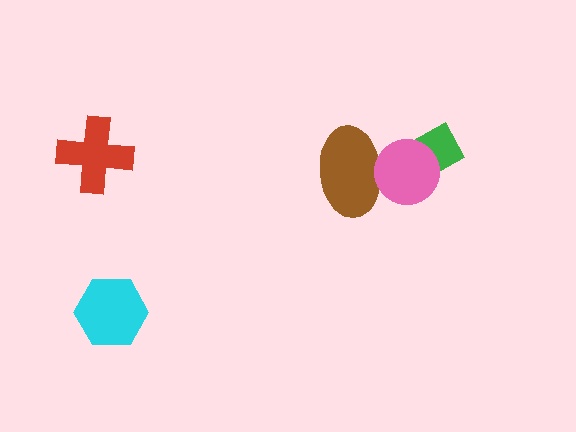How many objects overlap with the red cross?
0 objects overlap with the red cross.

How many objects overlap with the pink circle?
2 objects overlap with the pink circle.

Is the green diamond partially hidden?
Yes, it is partially covered by another shape.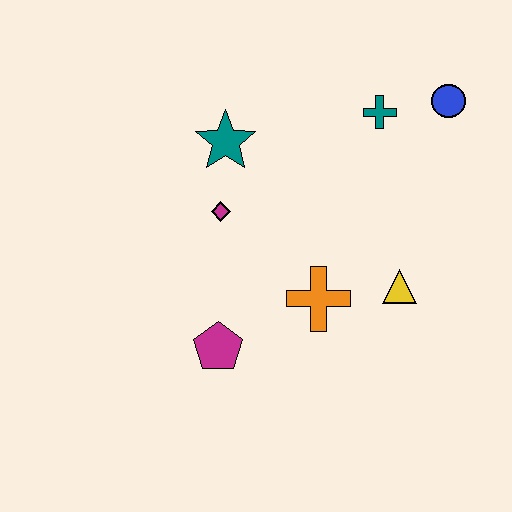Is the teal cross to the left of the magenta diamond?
No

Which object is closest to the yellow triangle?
The orange cross is closest to the yellow triangle.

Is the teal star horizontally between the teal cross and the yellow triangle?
No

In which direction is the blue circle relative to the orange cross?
The blue circle is above the orange cross.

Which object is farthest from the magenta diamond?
The blue circle is farthest from the magenta diamond.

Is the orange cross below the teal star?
Yes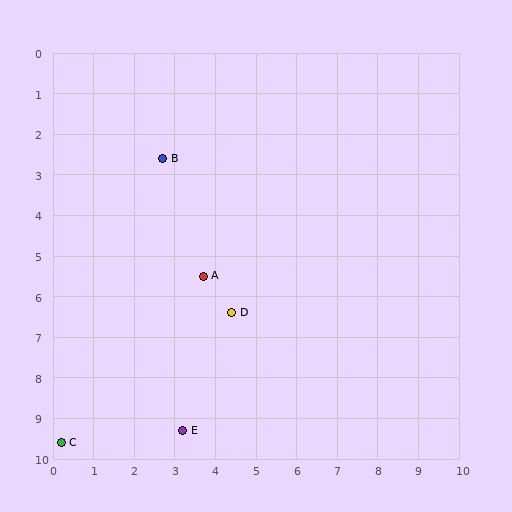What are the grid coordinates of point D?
Point D is at approximately (4.4, 6.4).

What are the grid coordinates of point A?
Point A is at approximately (3.7, 5.5).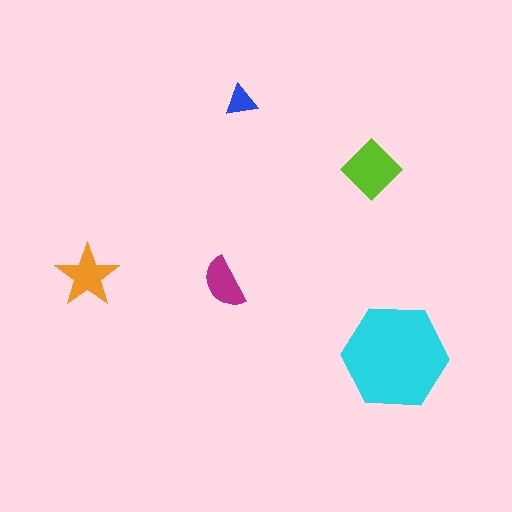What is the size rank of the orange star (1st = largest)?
3rd.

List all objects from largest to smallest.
The cyan hexagon, the lime diamond, the orange star, the magenta semicircle, the blue triangle.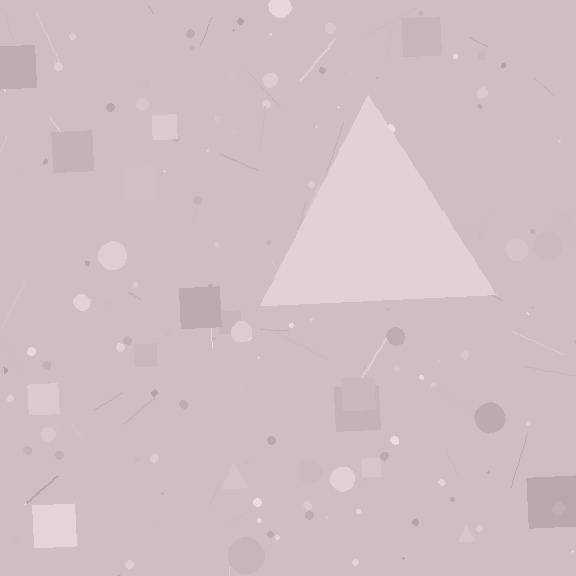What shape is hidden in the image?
A triangle is hidden in the image.